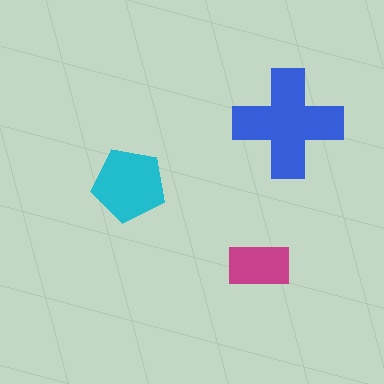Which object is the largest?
The blue cross.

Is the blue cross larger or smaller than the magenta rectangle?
Larger.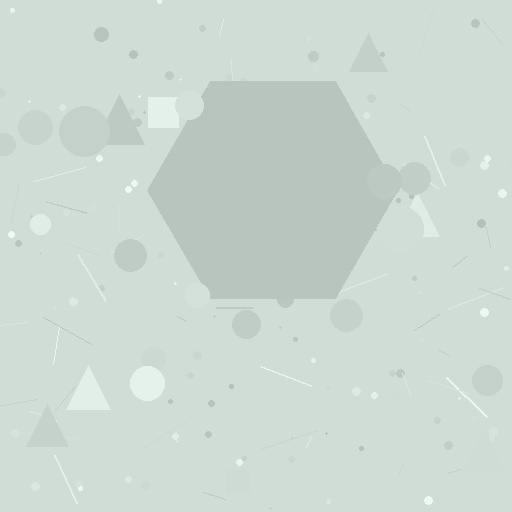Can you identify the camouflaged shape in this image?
The camouflaged shape is a hexagon.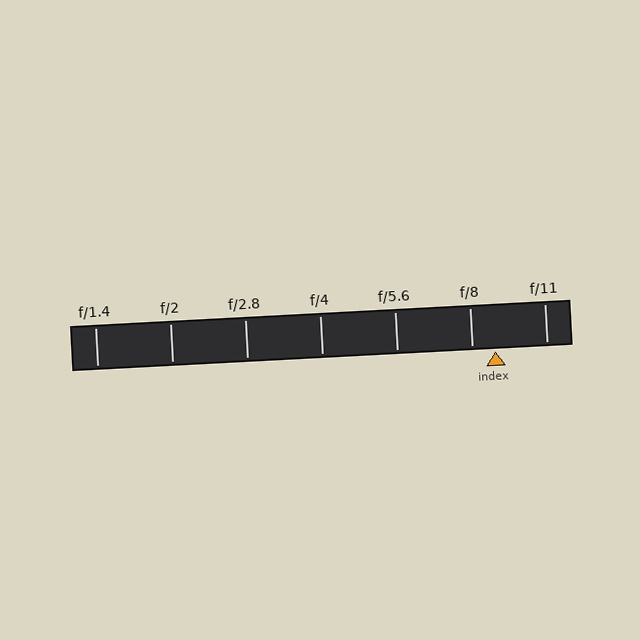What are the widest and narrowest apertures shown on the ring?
The widest aperture shown is f/1.4 and the narrowest is f/11.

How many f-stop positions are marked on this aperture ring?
There are 7 f-stop positions marked.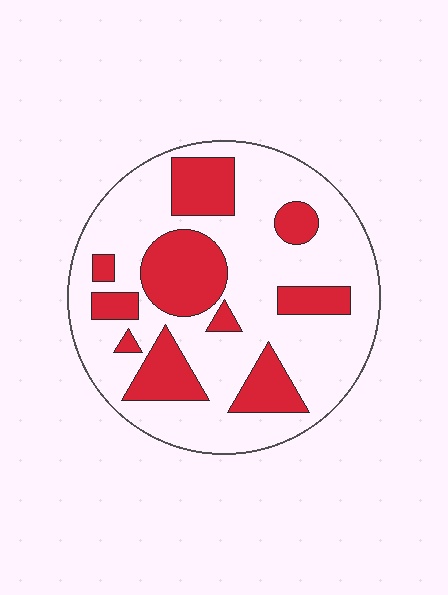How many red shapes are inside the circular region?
10.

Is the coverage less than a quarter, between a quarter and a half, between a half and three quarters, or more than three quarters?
Between a quarter and a half.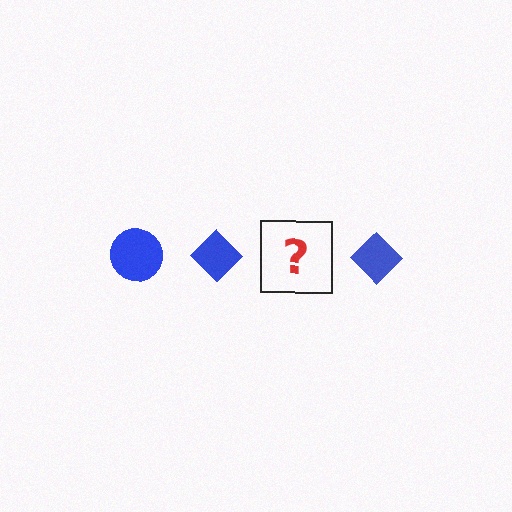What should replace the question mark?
The question mark should be replaced with a blue circle.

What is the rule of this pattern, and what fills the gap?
The rule is that the pattern cycles through circle, diamond shapes in blue. The gap should be filled with a blue circle.